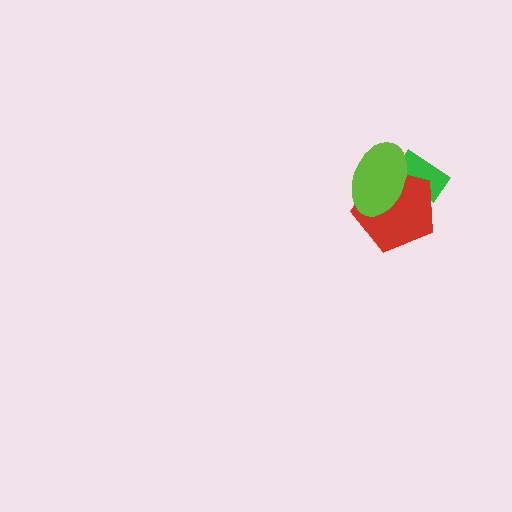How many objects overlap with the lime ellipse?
2 objects overlap with the lime ellipse.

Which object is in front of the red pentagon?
The lime ellipse is in front of the red pentagon.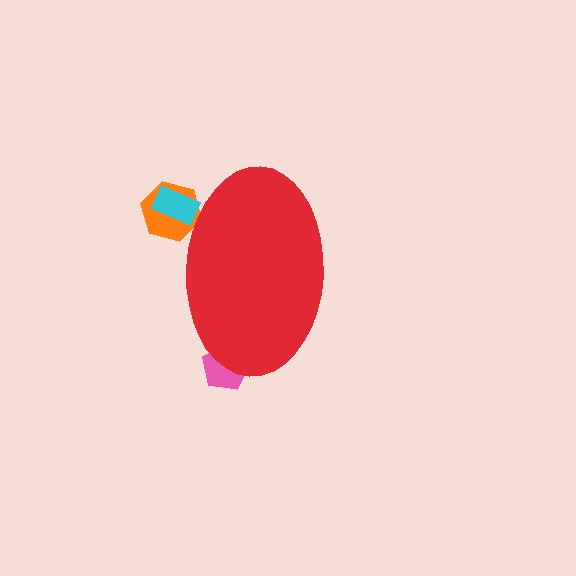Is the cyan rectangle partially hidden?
Yes, the cyan rectangle is partially hidden behind the red ellipse.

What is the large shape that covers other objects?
A red ellipse.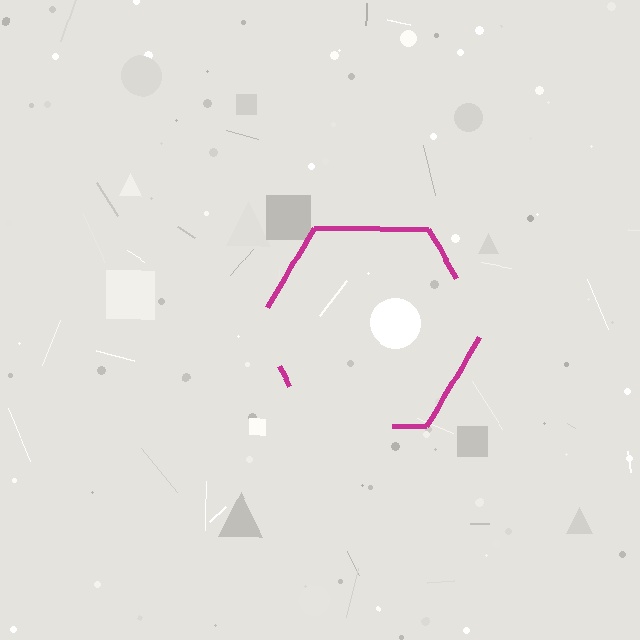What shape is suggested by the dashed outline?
The dashed outline suggests a hexagon.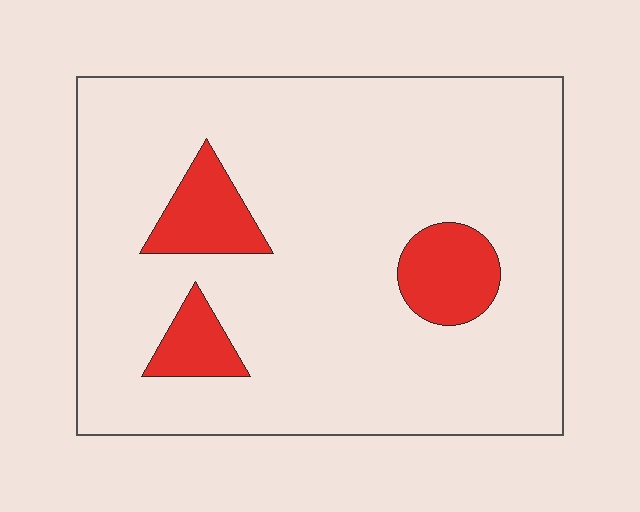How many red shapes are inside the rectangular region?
3.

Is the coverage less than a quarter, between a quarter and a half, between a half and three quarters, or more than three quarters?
Less than a quarter.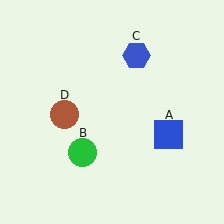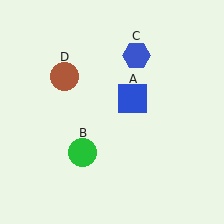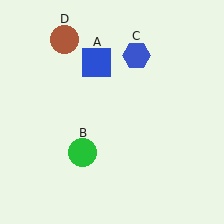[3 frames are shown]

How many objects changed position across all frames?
2 objects changed position: blue square (object A), brown circle (object D).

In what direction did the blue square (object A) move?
The blue square (object A) moved up and to the left.